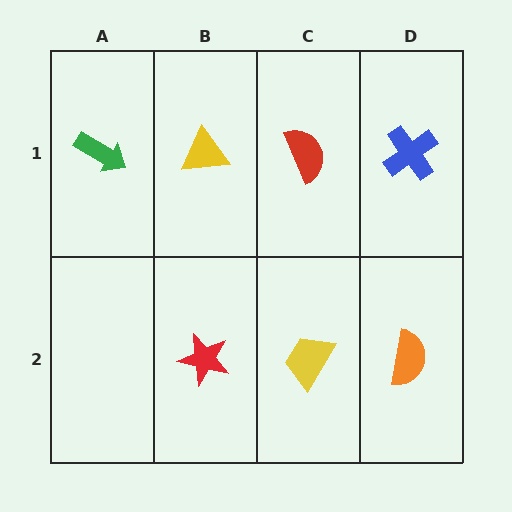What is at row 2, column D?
An orange semicircle.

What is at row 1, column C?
A red semicircle.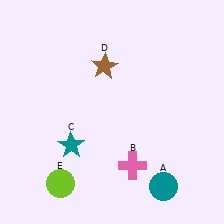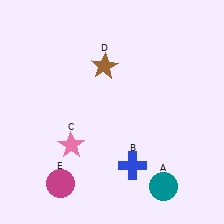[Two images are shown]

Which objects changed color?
B changed from pink to blue. C changed from teal to pink. E changed from lime to magenta.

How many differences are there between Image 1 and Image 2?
There are 3 differences between the two images.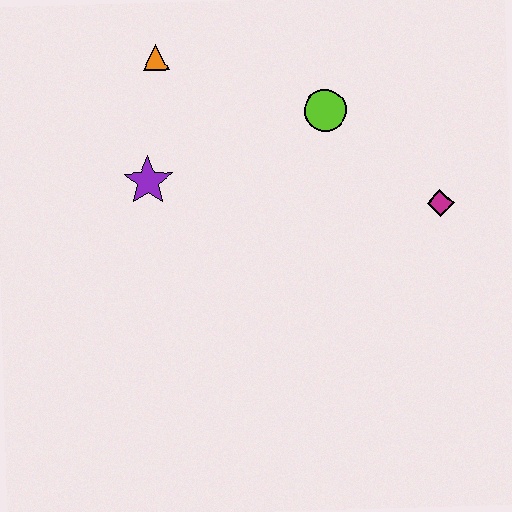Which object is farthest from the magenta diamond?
The orange triangle is farthest from the magenta diamond.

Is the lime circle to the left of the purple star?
No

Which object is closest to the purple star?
The orange triangle is closest to the purple star.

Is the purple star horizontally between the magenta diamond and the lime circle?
No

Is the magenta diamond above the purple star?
No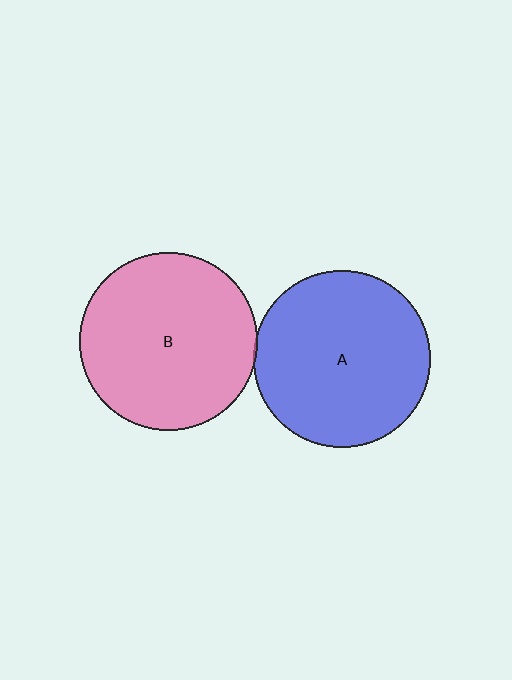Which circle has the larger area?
Circle B (pink).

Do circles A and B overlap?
Yes.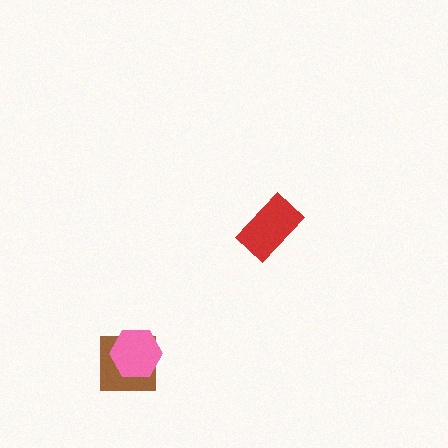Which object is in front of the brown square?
The pink hexagon is in front of the brown square.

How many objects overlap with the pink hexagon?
1 object overlaps with the pink hexagon.